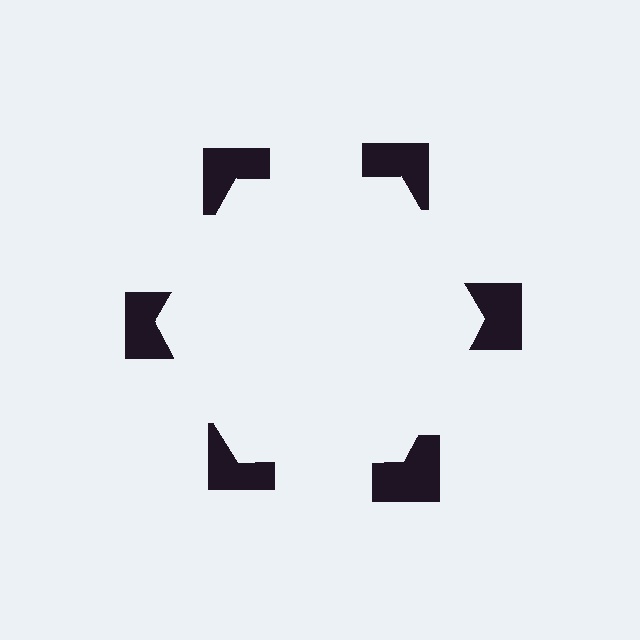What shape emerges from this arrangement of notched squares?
An illusory hexagon — its edges are inferred from the aligned wedge cuts in the notched squares, not physically drawn.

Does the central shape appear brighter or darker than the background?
It typically appears slightly brighter than the background, even though no actual brightness change is drawn.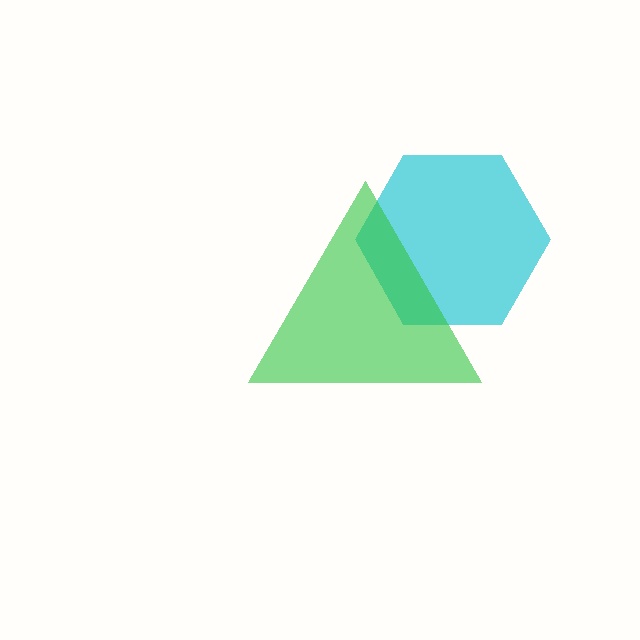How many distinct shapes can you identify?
There are 2 distinct shapes: a cyan hexagon, a green triangle.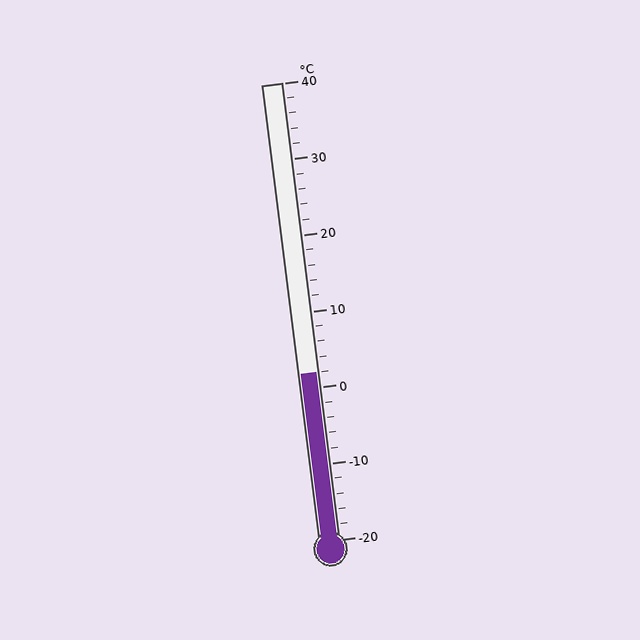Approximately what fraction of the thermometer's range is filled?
The thermometer is filled to approximately 35% of its range.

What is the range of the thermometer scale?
The thermometer scale ranges from -20°C to 40°C.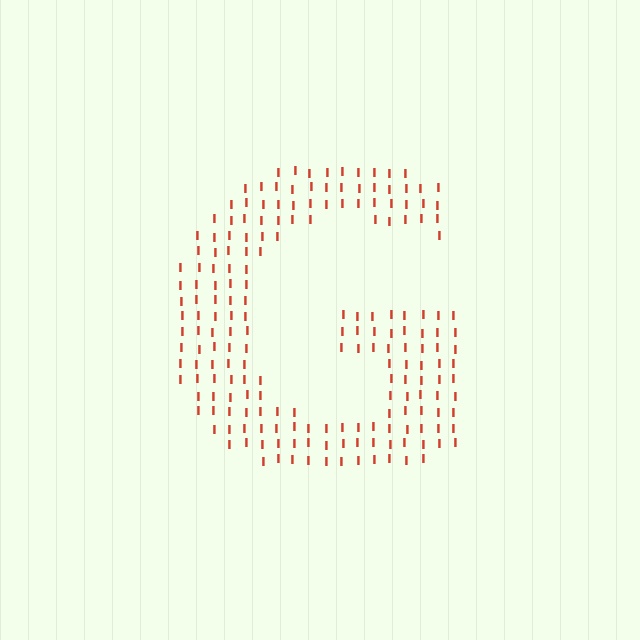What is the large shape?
The large shape is the letter G.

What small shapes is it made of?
It is made of small letter I's.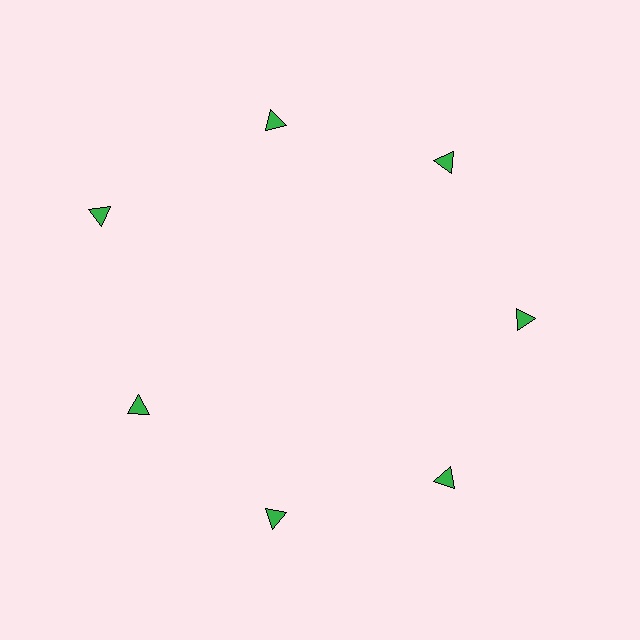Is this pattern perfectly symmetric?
No. The 7 green triangles are arranged in a ring, but one element near the 10 o'clock position is pushed outward from the center, breaking the 7-fold rotational symmetry.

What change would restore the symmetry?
The symmetry would be restored by moving it inward, back onto the ring so that all 7 triangles sit at equal angles and equal distance from the center.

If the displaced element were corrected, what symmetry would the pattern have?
It would have 7-fold rotational symmetry — the pattern would map onto itself every 51 degrees.